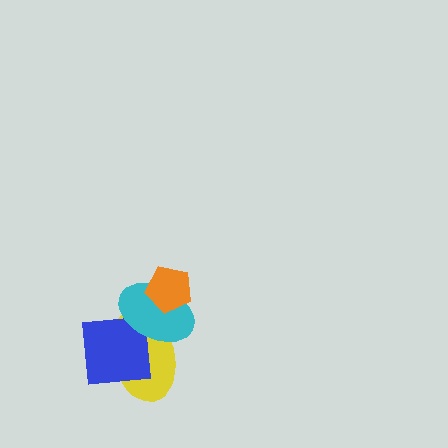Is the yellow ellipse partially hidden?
Yes, it is partially covered by another shape.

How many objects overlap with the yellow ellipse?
2 objects overlap with the yellow ellipse.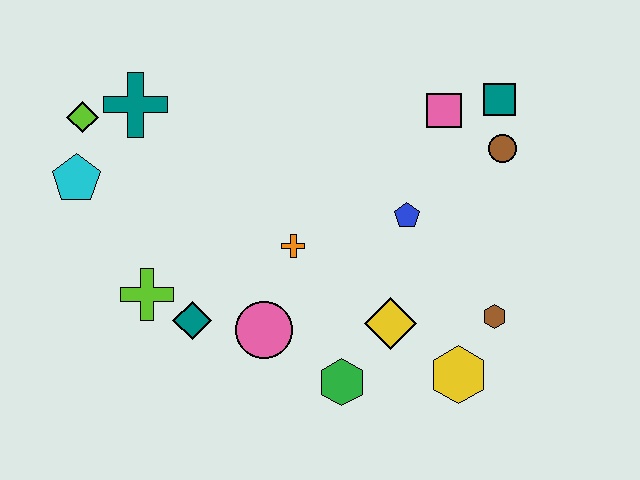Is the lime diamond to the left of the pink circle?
Yes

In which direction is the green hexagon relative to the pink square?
The green hexagon is below the pink square.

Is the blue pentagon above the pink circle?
Yes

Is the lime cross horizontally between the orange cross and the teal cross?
Yes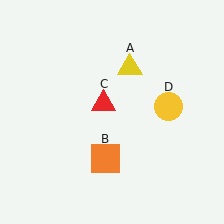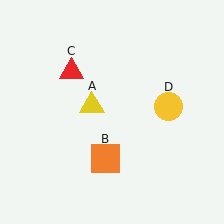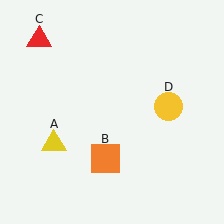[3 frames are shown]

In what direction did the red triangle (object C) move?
The red triangle (object C) moved up and to the left.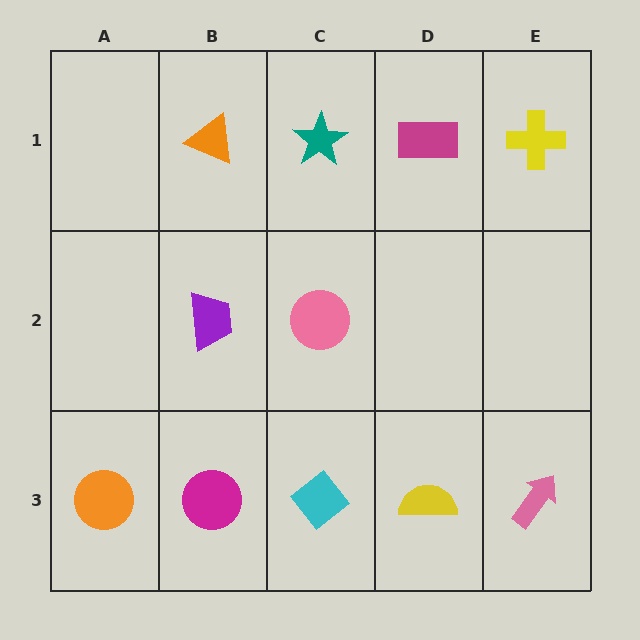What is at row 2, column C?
A pink circle.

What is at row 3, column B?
A magenta circle.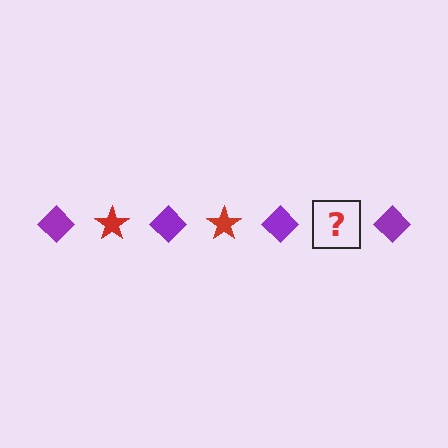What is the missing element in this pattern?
The missing element is a red star.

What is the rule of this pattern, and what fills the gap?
The rule is that the pattern alternates between purple diamond and red star. The gap should be filled with a red star.